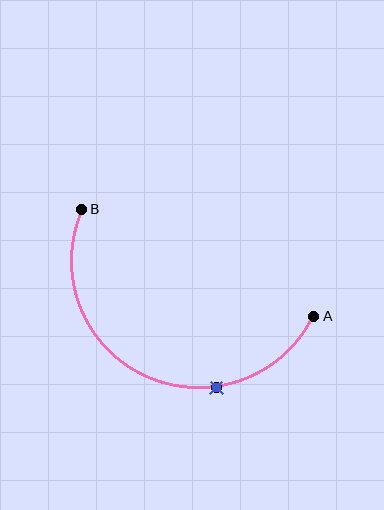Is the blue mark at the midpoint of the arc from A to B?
No. The blue mark lies on the arc but is closer to endpoint A. The arc midpoint would be at the point on the curve equidistant along the arc from both A and B.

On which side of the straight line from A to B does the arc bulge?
The arc bulges below the straight line connecting A and B.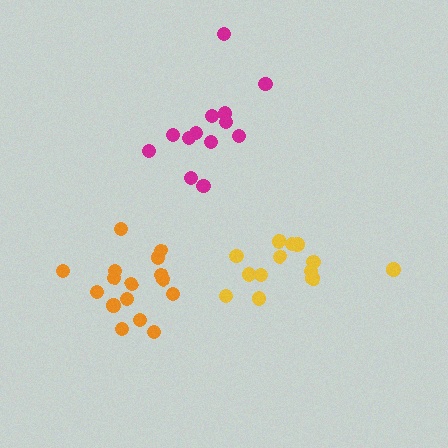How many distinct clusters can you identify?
There are 3 distinct clusters.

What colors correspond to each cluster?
The clusters are colored: yellow, magenta, orange.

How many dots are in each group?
Group 1: 13 dots, Group 2: 13 dots, Group 3: 16 dots (42 total).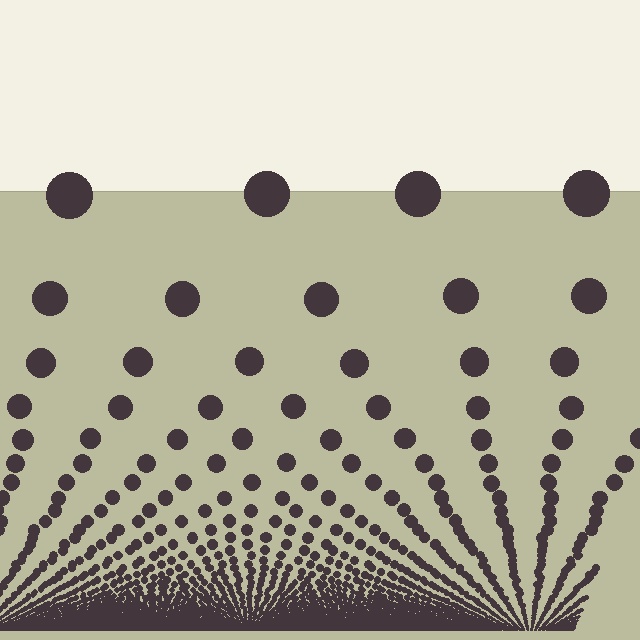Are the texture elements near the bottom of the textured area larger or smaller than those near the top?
Smaller. The gradient is inverted — elements near the bottom are smaller and denser.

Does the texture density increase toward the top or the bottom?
Density increases toward the bottom.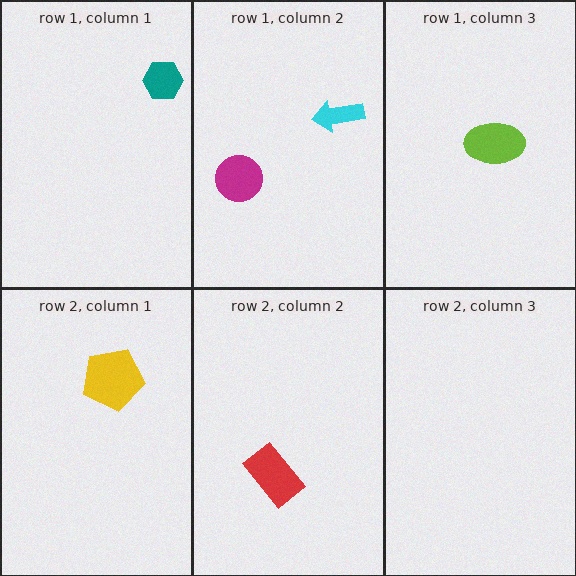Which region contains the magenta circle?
The row 1, column 2 region.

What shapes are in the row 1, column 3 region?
The lime ellipse.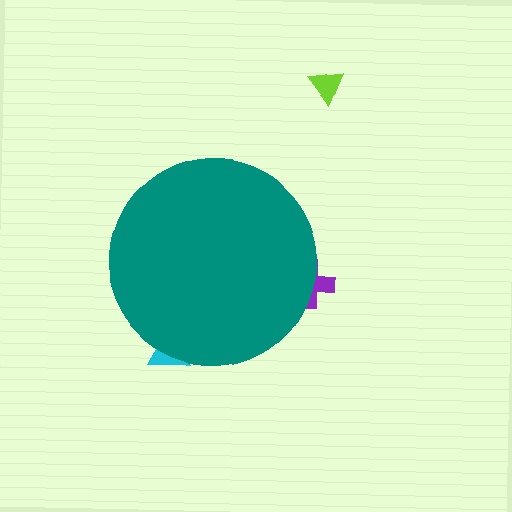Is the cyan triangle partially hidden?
Yes, the cyan triangle is partially hidden behind the teal circle.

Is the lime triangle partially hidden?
No, the lime triangle is fully visible.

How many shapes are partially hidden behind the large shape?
2 shapes are partially hidden.